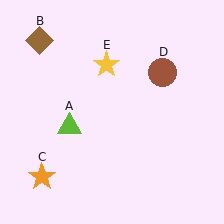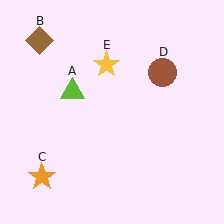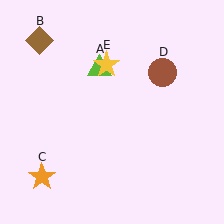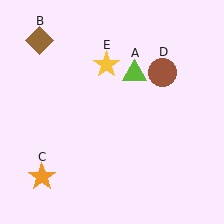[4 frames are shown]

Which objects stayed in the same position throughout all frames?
Brown diamond (object B) and orange star (object C) and brown circle (object D) and yellow star (object E) remained stationary.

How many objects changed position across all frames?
1 object changed position: lime triangle (object A).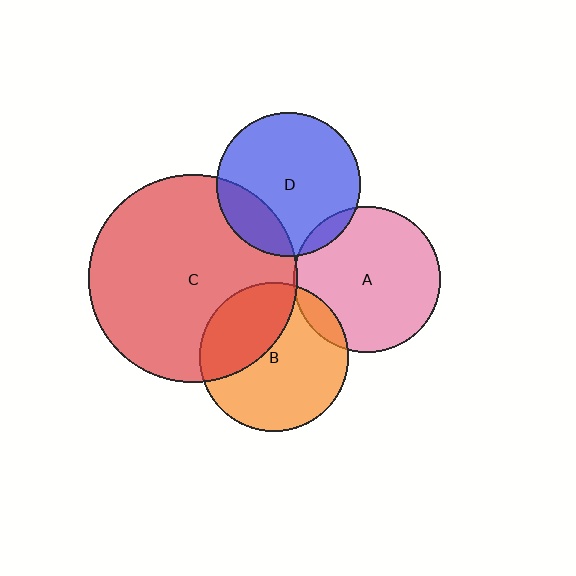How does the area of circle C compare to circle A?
Approximately 2.0 times.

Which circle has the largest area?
Circle C (red).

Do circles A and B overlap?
Yes.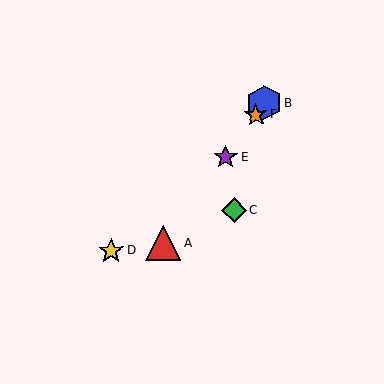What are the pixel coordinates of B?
Object B is at (264, 103).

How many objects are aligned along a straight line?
4 objects (A, B, E, F) are aligned along a straight line.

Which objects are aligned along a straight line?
Objects A, B, E, F are aligned along a straight line.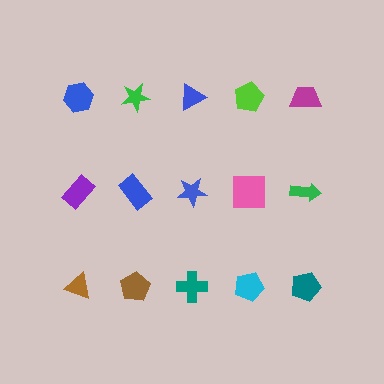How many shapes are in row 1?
5 shapes.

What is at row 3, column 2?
A brown pentagon.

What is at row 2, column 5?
A green arrow.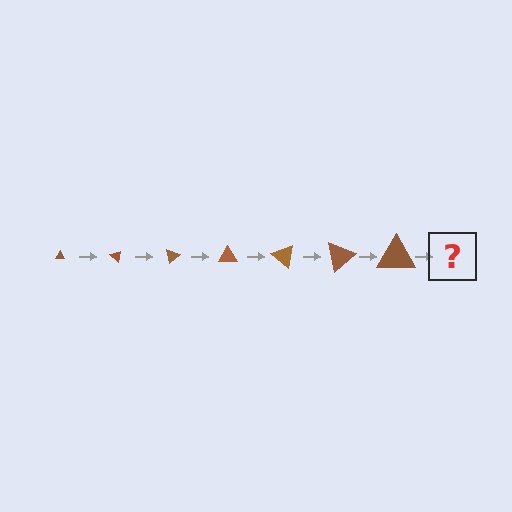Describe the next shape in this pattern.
It should be a triangle, larger than the previous one and rotated 280 degrees from the start.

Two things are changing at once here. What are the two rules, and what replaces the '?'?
The two rules are that the triangle grows larger each step and it rotates 40 degrees each step. The '?' should be a triangle, larger than the previous one and rotated 280 degrees from the start.